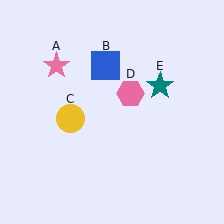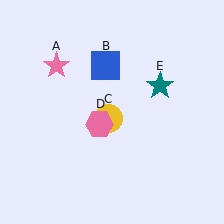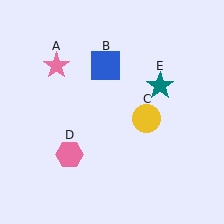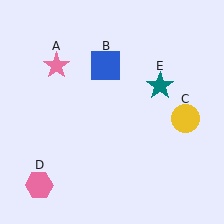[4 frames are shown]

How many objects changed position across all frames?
2 objects changed position: yellow circle (object C), pink hexagon (object D).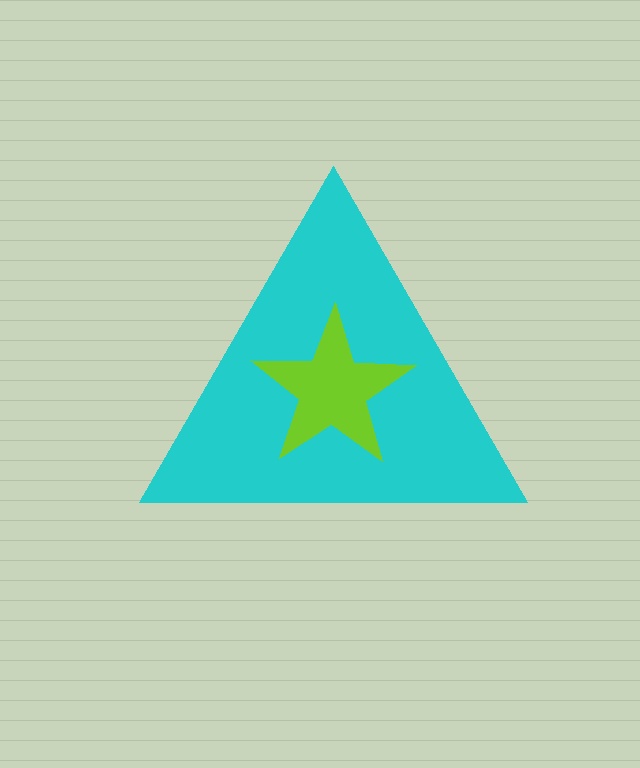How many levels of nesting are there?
2.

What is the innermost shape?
The lime star.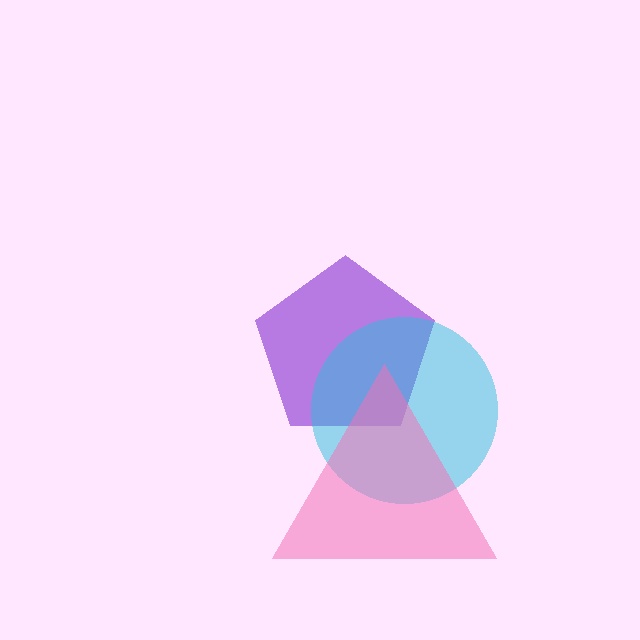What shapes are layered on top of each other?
The layered shapes are: a purple pentagon, a cyan circle, a pink triangle.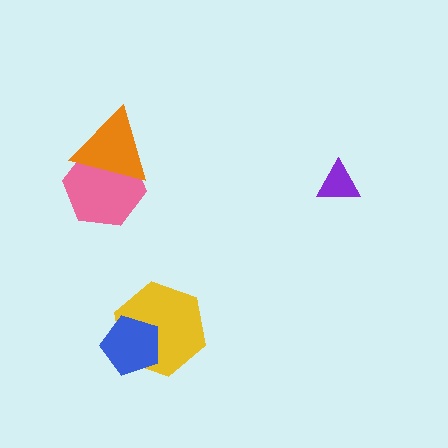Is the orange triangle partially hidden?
No, no other shape covers it.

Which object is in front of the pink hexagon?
The orange triangle is in front of the pink hexagon.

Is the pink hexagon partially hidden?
Yes, it is partially covered by another shape.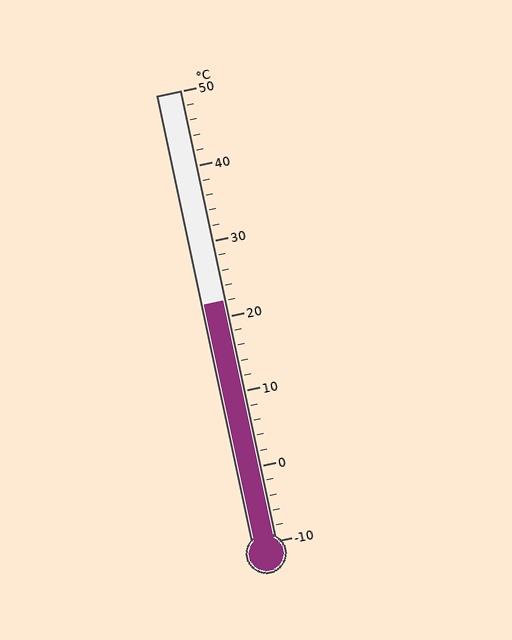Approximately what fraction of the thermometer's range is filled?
The thermometer is filled to approximately 55% of its range.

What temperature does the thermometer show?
The thermometer shows approximately 22°C.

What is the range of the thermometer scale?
The thermometer scale ranges from -10°C to 50°C.